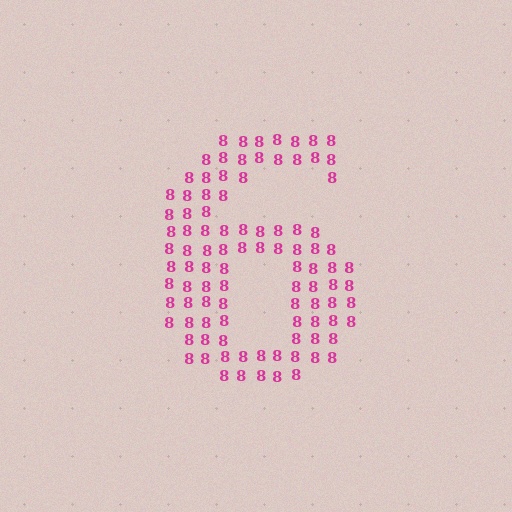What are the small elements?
The small elements are digit 8's.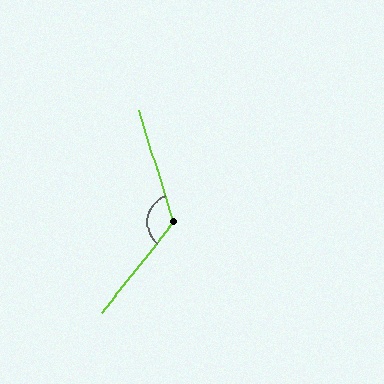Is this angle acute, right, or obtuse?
It is obtuse.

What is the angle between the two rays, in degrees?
Approximately 125 degrees.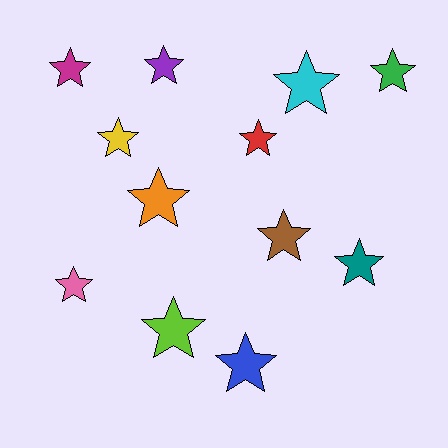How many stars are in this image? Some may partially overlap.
There are 12 stars.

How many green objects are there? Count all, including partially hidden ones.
There is 1 green object.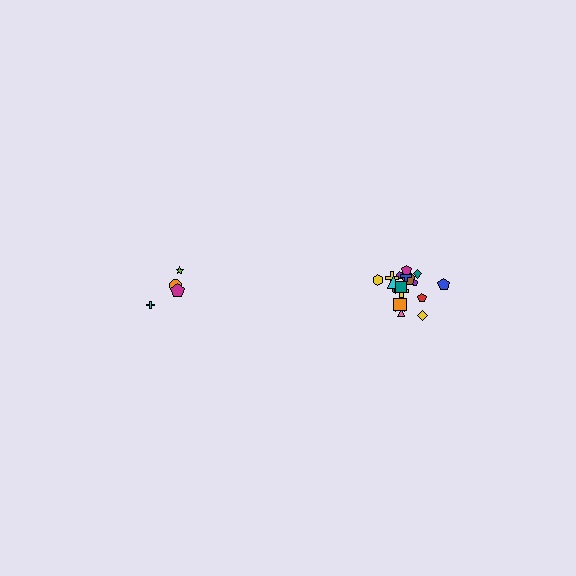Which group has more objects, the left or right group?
The right group.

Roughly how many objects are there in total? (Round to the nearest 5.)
Roughly 25 objects in total.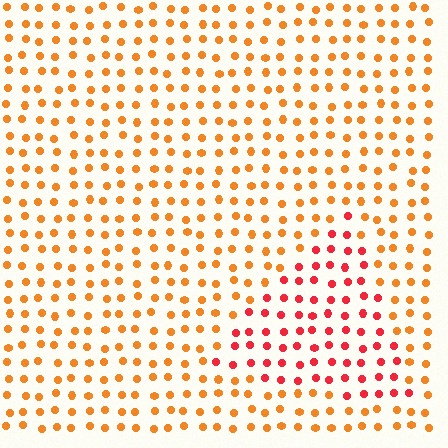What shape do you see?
I see a triangle.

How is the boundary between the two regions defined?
The boundary is defined purely by a slight shift in hue (about 35 degrees). Spacing, size, and orientation are identical on both sides.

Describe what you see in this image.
The image is filled with small orange elements in a uniform arrangement. A triangle-shaped region is visible where the elements are tinted to a slightly different hue, forming a subtle color boundary.